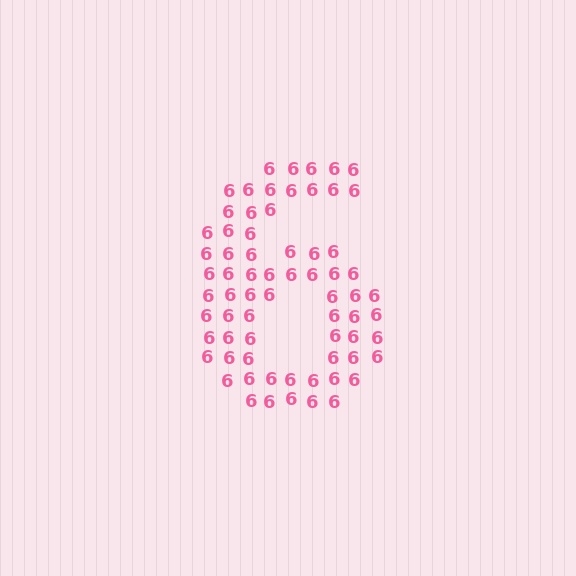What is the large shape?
The large shape is the digit 6.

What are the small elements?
The small elements are digit 6's.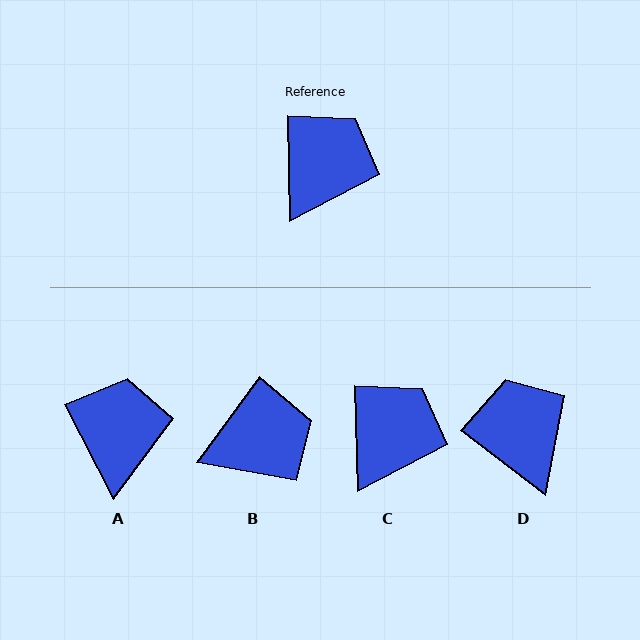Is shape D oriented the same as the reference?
No, it is off by about 51 degrees.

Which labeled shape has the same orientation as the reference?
C.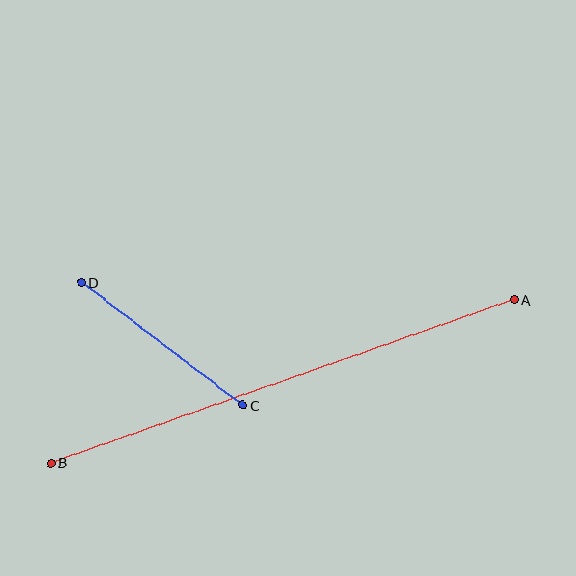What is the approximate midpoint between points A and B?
The midpoint is at approximately (283, 381) pixels.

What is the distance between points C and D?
The distance is approximately 203 pixels.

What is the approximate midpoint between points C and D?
The midpoint is at approximately (162, 344) pixels.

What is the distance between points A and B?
The distance is approximately 491 pixels.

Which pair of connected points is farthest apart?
Points A and B are farthest apart.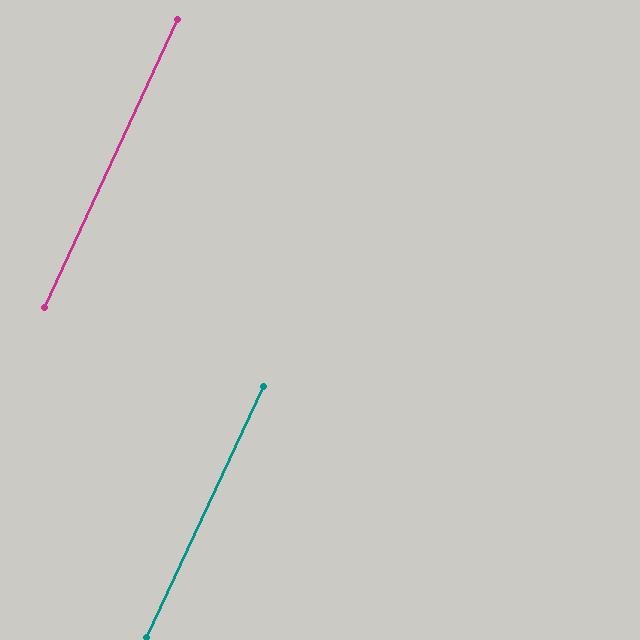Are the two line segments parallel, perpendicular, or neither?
Parallel — their directions differ by only 0.3°.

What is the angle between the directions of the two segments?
Approximately 0 degrees.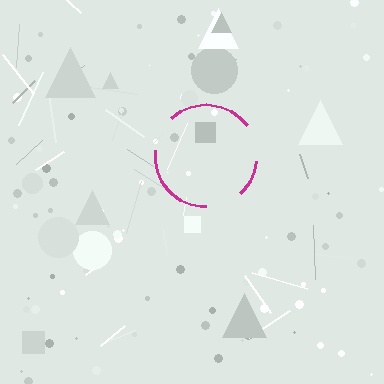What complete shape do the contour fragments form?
The contour fragments form a circle.